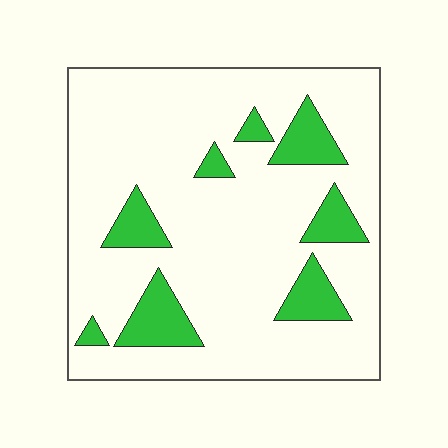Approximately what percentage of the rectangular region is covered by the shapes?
Approximately 15%.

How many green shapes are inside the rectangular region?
8.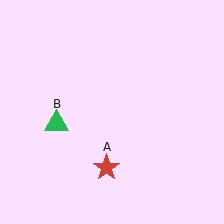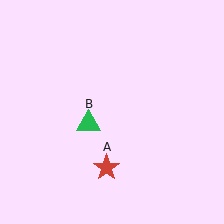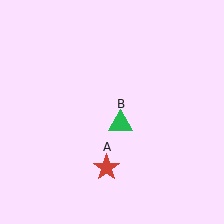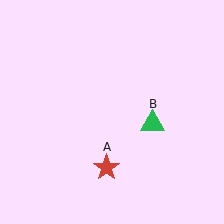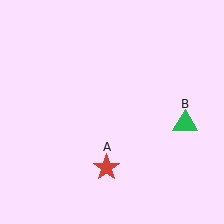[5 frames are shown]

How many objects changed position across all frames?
1 object changed position: green triangle (object B).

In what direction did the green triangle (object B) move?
The green triangle (object B) moved right.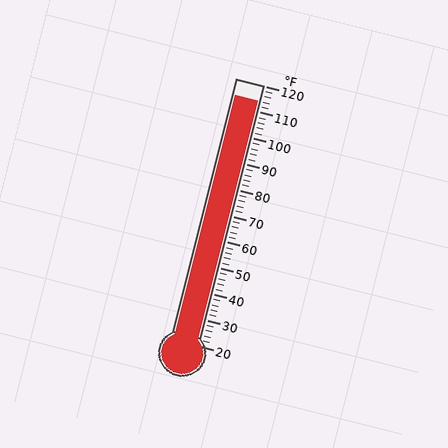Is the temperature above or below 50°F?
The temperature is above 50°F.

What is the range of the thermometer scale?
The thermometer scale ranges from 20°F to 120°F.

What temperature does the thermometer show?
The thermometer shows approximately 114°F.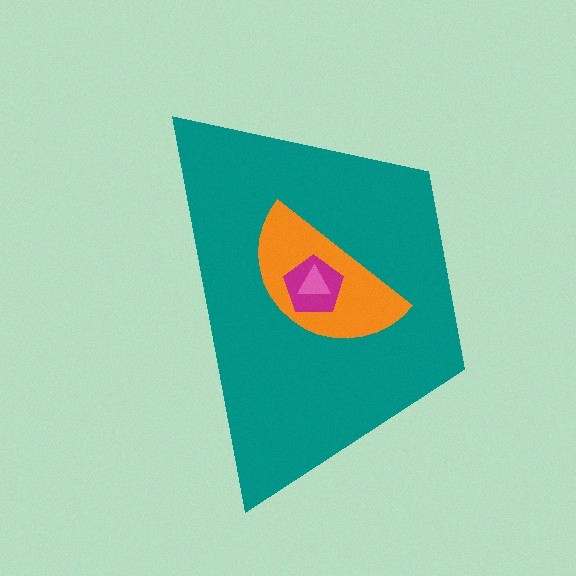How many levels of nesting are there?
4.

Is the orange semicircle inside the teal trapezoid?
Yes.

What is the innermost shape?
The pink triangle.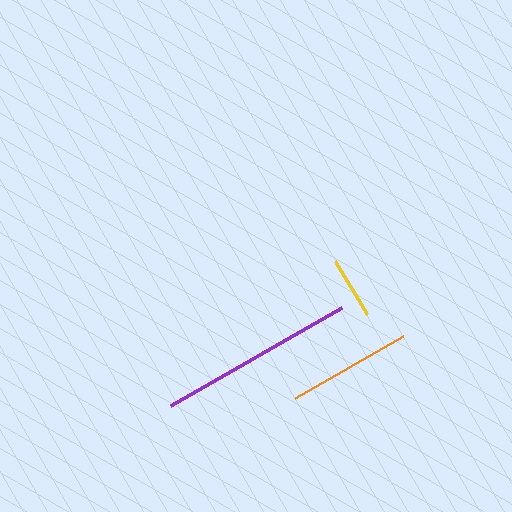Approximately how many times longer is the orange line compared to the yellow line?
The orange line is approximately 2.0 times the length of the yellow line.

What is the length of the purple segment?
The purple segment is approximately 197 pixels long.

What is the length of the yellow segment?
The yellow segment is approximately 62 pixels long.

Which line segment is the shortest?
The yellow line is the shortest at approximately 62 pixels.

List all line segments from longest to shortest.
From longest to shortest: purple, orange, yellow.